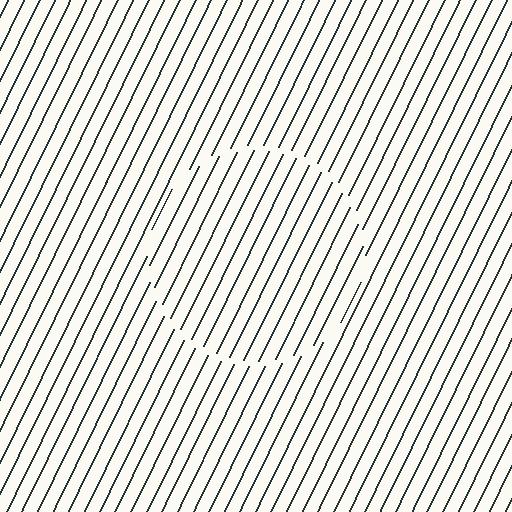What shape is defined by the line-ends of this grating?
An illusory circle. The interior of the shape contains the same grating, shifted by half a period — the contour is defined by the phase discontinuity where line-ends from the inner and outer gratings abut.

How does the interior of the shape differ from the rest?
The interior of the shape contains the same grating, shifted by half a period — the contour is defined by the phase discontinuity where line-ends from the inner and outer gratings abut.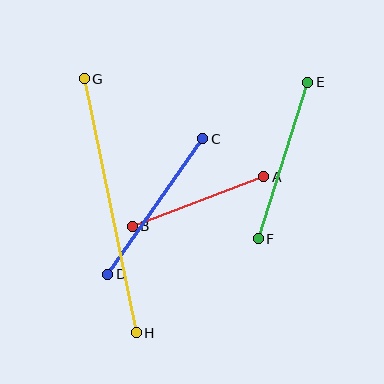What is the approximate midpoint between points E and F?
The midpoint is at approximately (283, 160) pixels.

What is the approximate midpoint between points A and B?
The midpoint is at approximately (198, 201) pixels.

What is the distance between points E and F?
The distance is approximately 164 pixels.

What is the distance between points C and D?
The distance is approximately 165 pixels.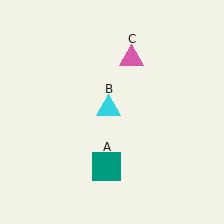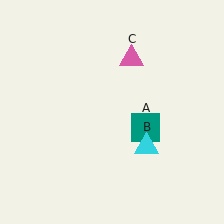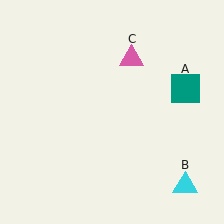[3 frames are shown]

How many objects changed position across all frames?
2 objects changed position: teal square (object A), cyan triangle (object B).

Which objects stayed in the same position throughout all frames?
Pink triangle (object C) remained stationary.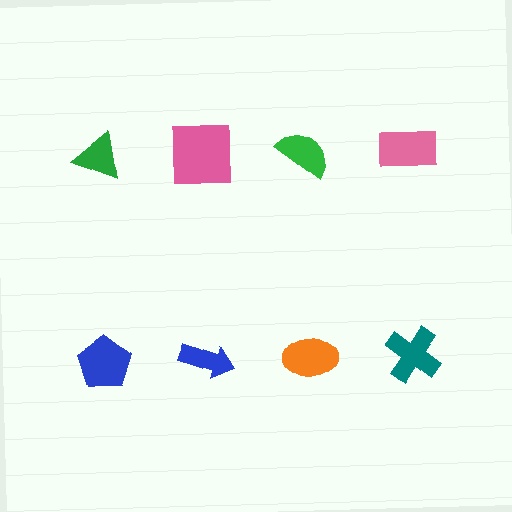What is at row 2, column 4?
A teal cross.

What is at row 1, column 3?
A green semicircle.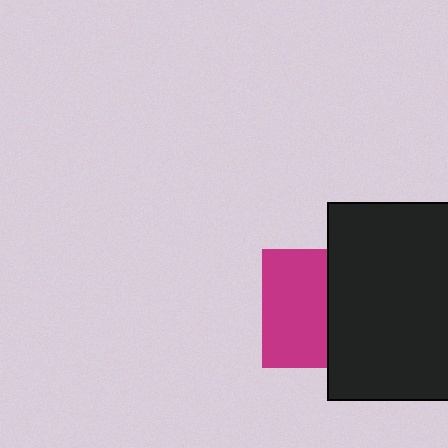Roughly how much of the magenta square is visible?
About half of it is visible (roughly 55%).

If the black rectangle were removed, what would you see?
You would see the complete magenta square.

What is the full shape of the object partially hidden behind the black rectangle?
The partially hidden object is a magenta square.